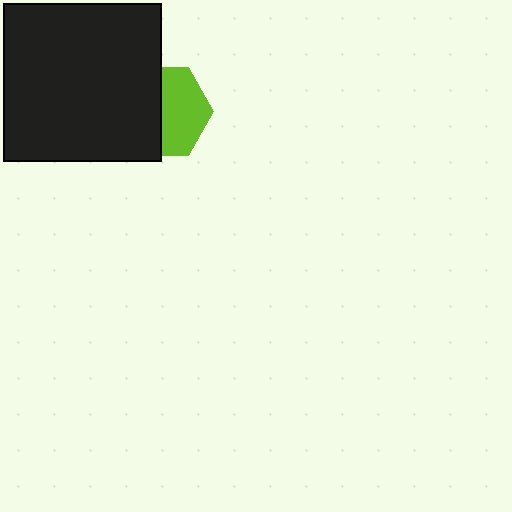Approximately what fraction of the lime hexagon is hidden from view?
Roughly 48% of the lime hexagon is hidden behind the black square.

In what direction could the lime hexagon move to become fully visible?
The lime hexagon could move right. That would shift it out from behind the black square entirely.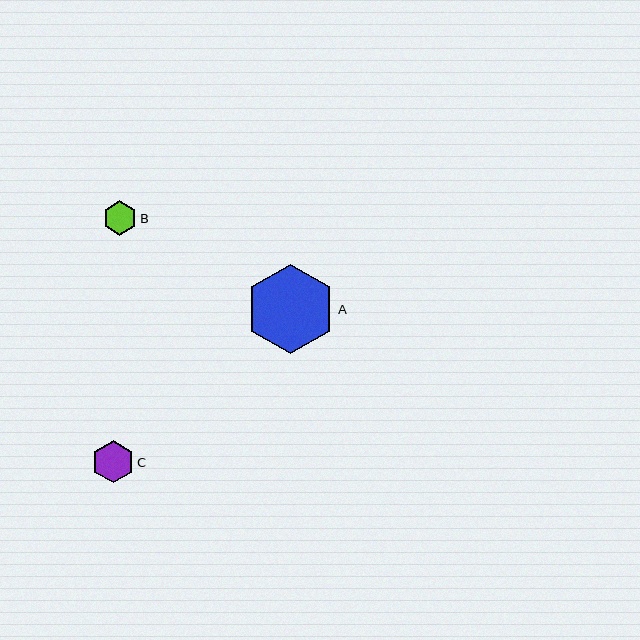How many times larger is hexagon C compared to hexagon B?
Hexagon C is approximately 1.2 times the size of hexagon B.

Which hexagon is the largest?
Hexagon A is the largest with a size of approximately 90 pixels.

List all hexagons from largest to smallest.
From largest to smallest: A, C, B.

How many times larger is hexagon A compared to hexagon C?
Hexagon A is approximately 2.1 times the size of hexagon C.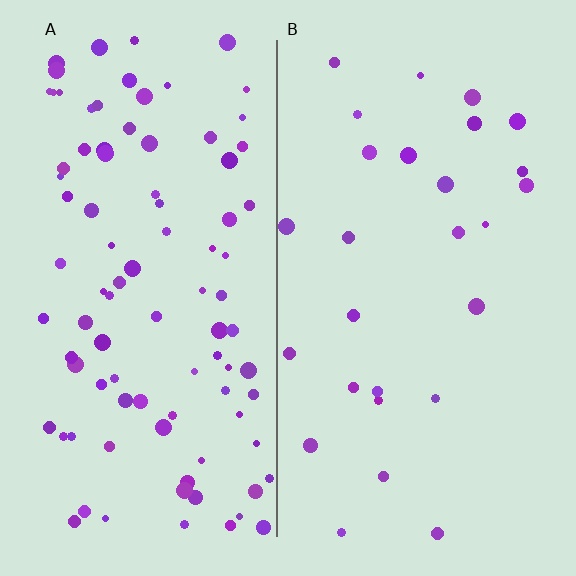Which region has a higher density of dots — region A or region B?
A (the left).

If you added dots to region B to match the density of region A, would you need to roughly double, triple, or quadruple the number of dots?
Approximately triple.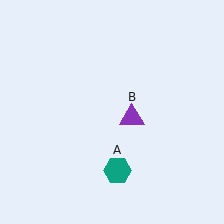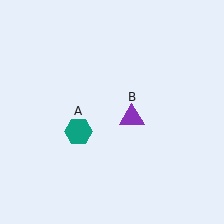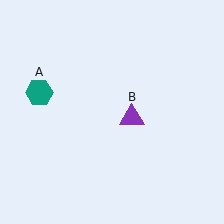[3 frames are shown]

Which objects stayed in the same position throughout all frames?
Purple triangle (object B) remained stationary.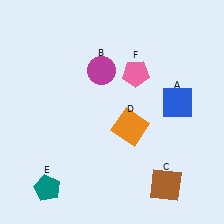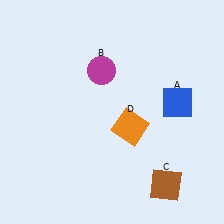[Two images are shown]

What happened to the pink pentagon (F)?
The pink pentagon (F) was removed in Image 2. It was in the top-right area of Image 1.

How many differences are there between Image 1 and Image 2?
There are 2 differences between the two images.